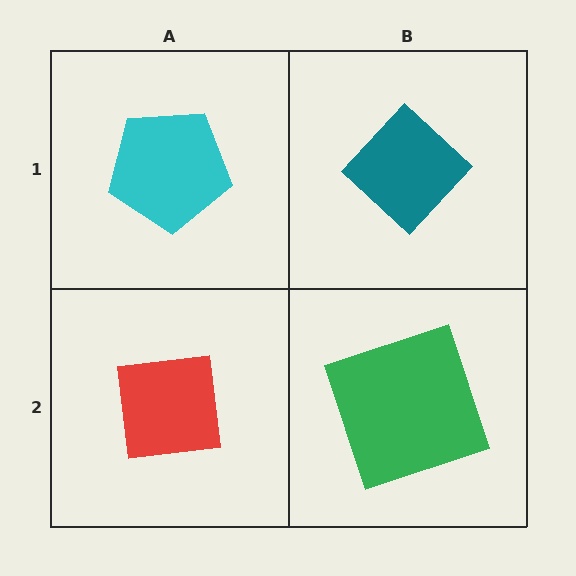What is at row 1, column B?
A teal diamond.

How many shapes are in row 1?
2 shapes.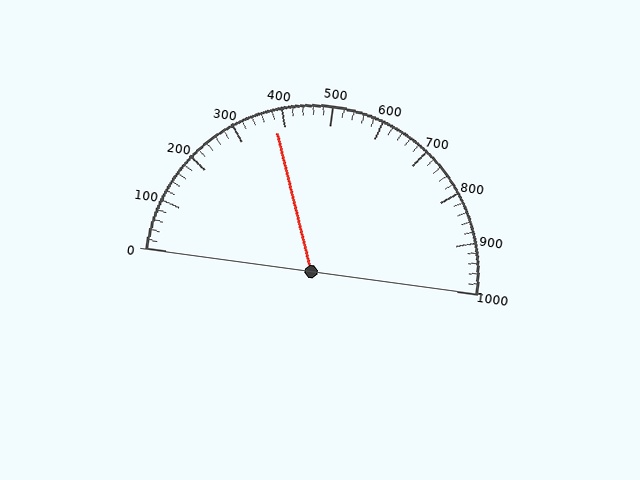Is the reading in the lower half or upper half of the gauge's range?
The reading is in the lower half of the range (0 to 1000).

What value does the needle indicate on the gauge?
The needle indicates approximately 380.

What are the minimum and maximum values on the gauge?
The gauge ranges from 0 to 1000.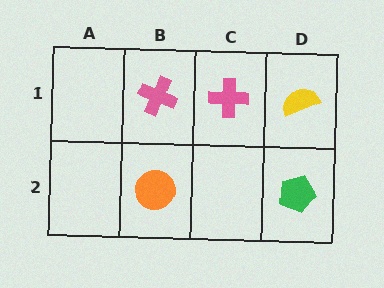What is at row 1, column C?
A pink cross.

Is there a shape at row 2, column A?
No, that cell is empty.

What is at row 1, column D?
A yellow semicircle.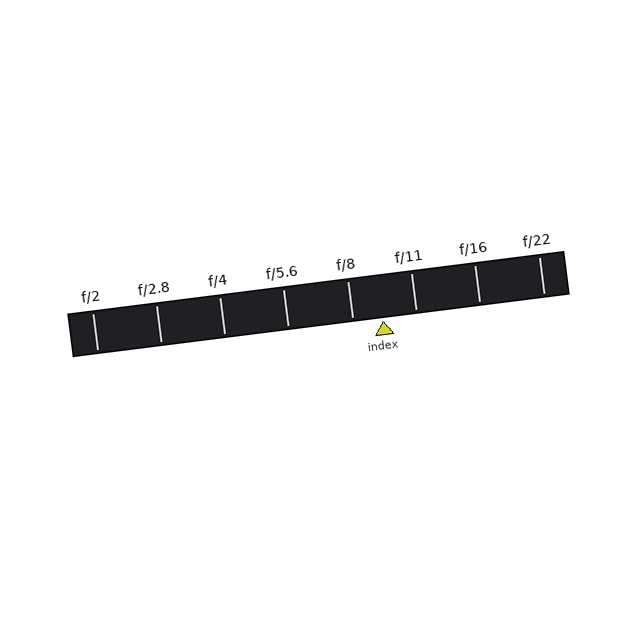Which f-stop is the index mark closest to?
The index mark is closest to f/8.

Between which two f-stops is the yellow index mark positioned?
The index mark is between f/8 and f/11.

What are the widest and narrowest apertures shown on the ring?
The widest aperture shown is f/2 and the narrowest is f/22.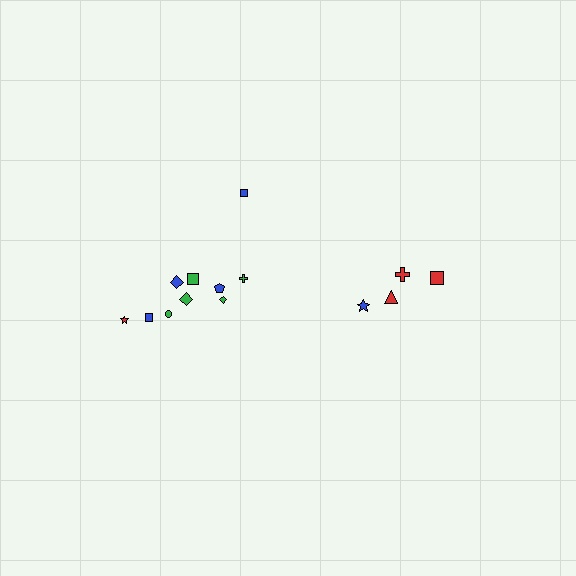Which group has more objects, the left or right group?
The left group.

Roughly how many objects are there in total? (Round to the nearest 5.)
Roughly 15 objects in total.